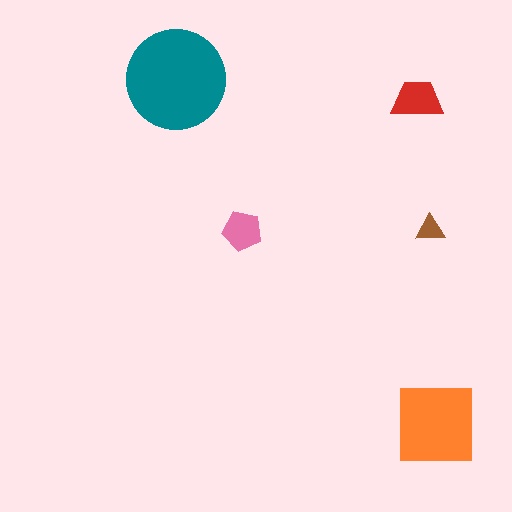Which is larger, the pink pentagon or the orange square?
The orange square.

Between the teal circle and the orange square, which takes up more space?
The teal circle.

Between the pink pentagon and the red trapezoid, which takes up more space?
The red trapezoid.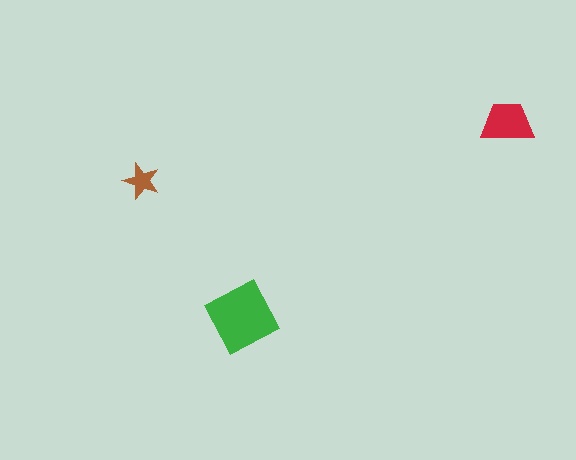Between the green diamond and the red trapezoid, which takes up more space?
The green diamond.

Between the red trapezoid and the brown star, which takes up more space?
The red trapezoid.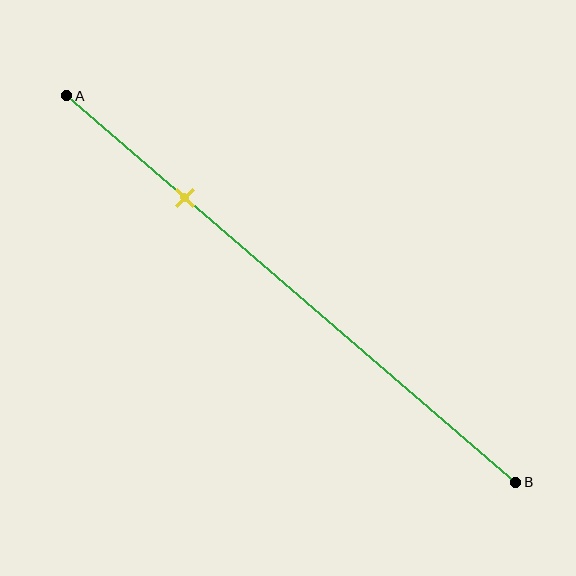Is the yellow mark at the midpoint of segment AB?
No, the mark is at about 25% from A, not at the 50% midpoint.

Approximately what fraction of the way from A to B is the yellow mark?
The yellow mark is approximately 25% of the way from A to B.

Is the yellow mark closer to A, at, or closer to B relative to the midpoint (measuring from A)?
The yellow mark is closer to point A than the midpoint of segment AB.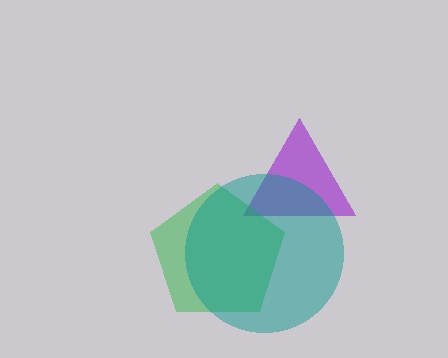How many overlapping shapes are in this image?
There are 3 overlapping shapes in the image.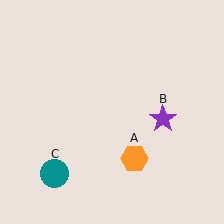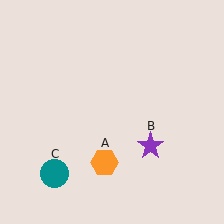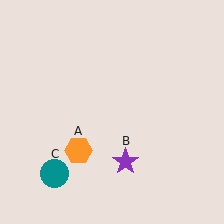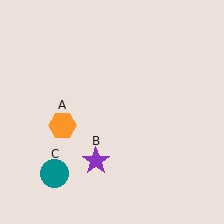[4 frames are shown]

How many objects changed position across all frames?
2 objects changed position: orange hexagon (object A), purple star (object B).